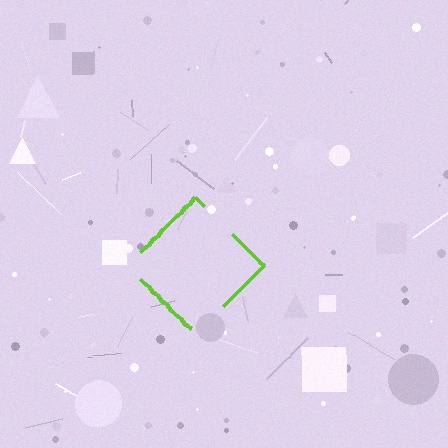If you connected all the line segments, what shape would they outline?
They would outline a diamond.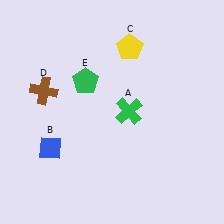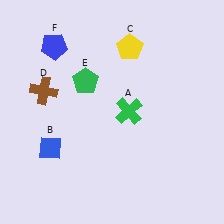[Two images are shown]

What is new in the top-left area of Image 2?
A blue pentagon (F) was added in the top-left area of Image 2.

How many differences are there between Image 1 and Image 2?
There is 1 difference between the two images.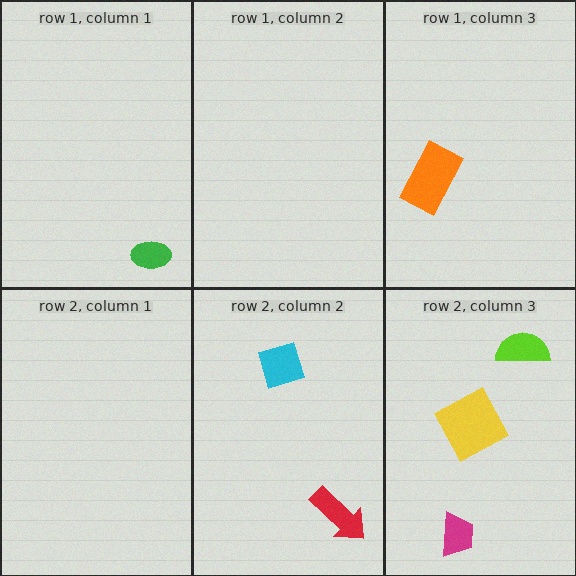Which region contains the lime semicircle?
The row 2, column 3 region.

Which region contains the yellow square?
The row 2, column 3 region.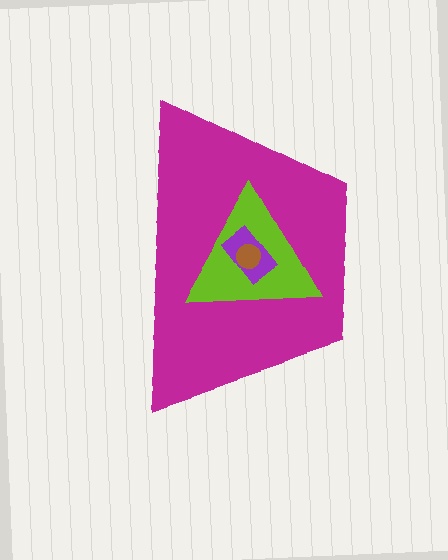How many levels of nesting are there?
4.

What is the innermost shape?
The brown circle.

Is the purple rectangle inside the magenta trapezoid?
Yes.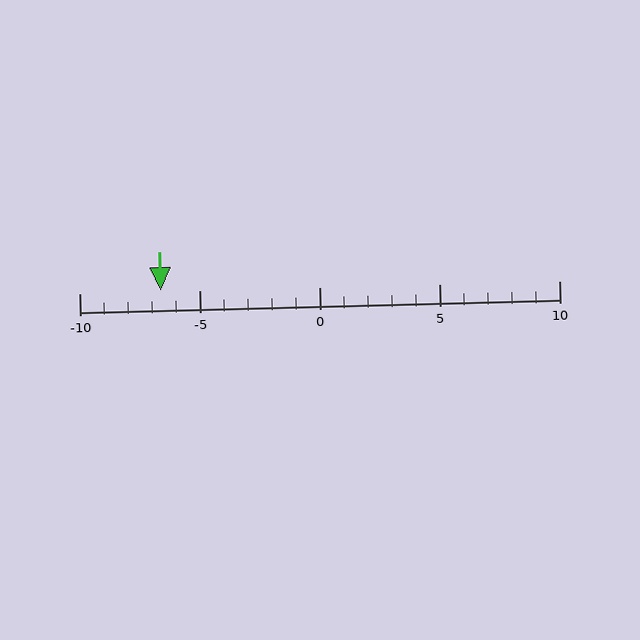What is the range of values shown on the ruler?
The ruler shows values from -10 to 10.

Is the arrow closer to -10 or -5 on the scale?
The arrow is closer to -5.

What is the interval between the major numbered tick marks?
The major tick marks are spaced 5 units apart.